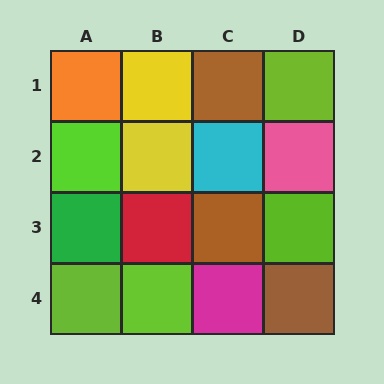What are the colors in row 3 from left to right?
Green, red, brown, lime.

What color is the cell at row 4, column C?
Magenta.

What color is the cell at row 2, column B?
Yellow.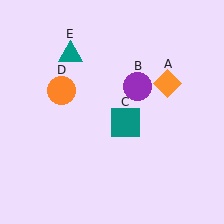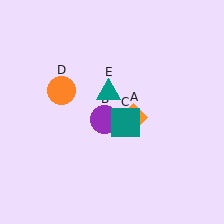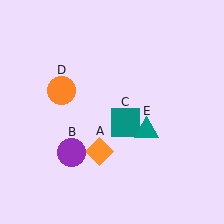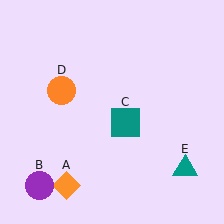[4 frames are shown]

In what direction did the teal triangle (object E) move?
The teal triangle (object E) moved down and to the right.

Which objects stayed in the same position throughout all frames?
Teal square (object C) and orange circle (object D) remained stationary.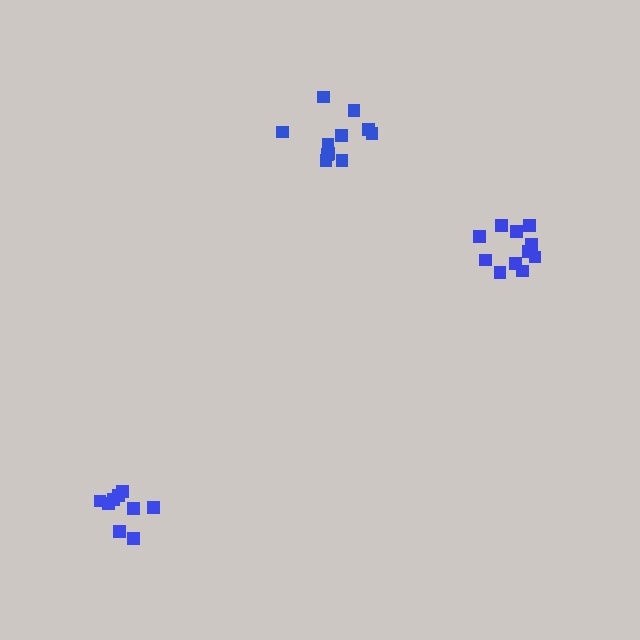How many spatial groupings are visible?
There are 3 spatial groupings.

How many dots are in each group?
Group 1: 9 dots, Group 2: 11 dots, Group 3: 11 dots (31 total).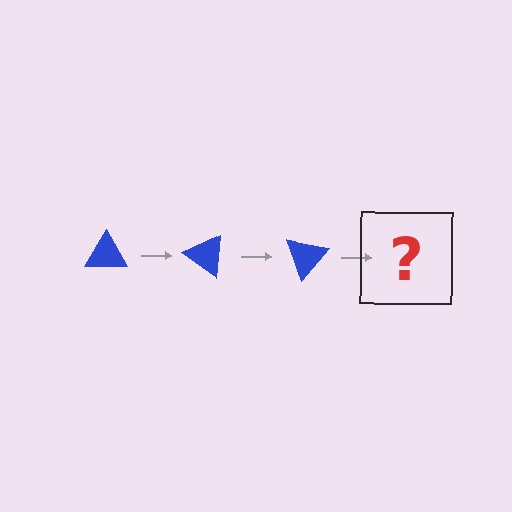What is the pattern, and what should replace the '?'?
The pattern is that the triangle rotates 35 degrees each step. The '?' should be a blue triangle rotated 105 degrees.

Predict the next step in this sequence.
The next step is a blue triangle rotated 105 degrees.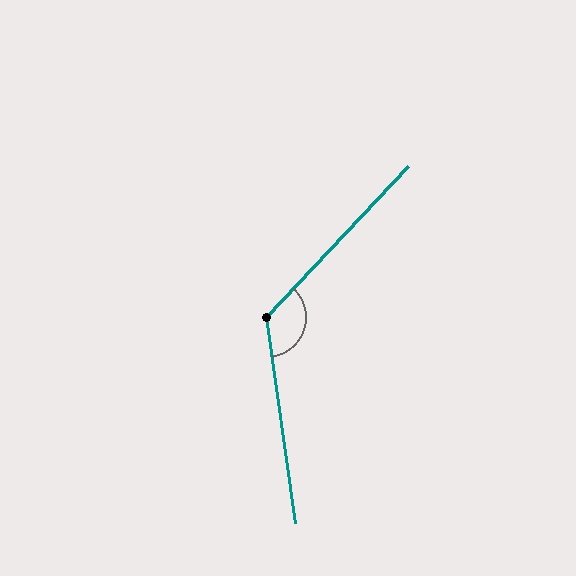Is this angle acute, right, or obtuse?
It is obtuse.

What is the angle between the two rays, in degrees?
Approximately 129 degrees.